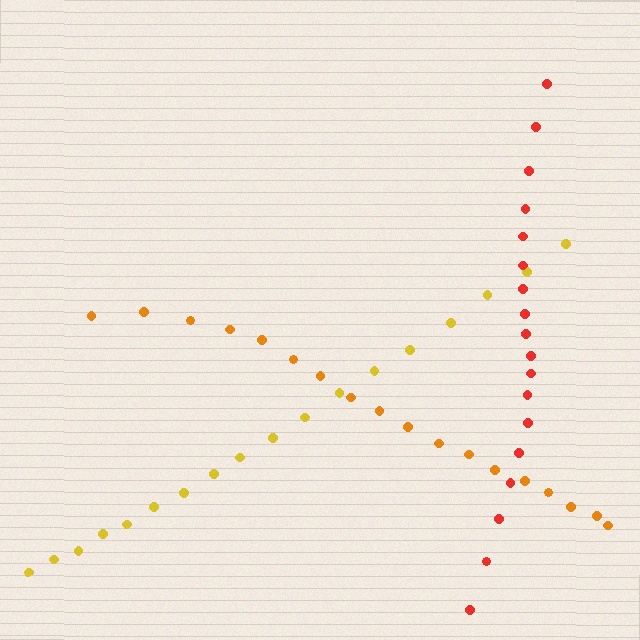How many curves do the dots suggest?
There are 3 distinct paths.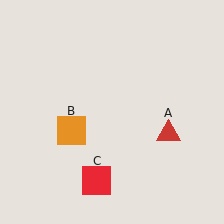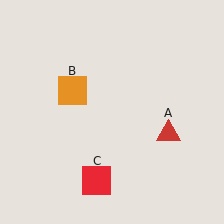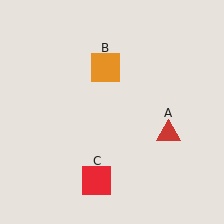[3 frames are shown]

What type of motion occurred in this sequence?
The orange square (object B) rotated clockwise around the center of the scene.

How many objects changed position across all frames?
1 object changed position: orange square (object B).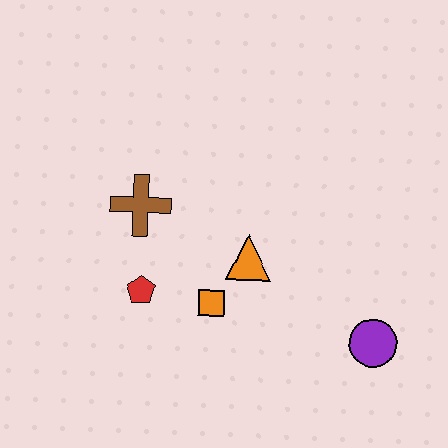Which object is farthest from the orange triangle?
The purple circle is farthest from the orange triangle.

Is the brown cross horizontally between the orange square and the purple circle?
No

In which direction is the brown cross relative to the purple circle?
The brown cross is to the left of the purple circle.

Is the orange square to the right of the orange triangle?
No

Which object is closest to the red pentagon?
The orange square is closest to the red pentagon.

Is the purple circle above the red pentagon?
No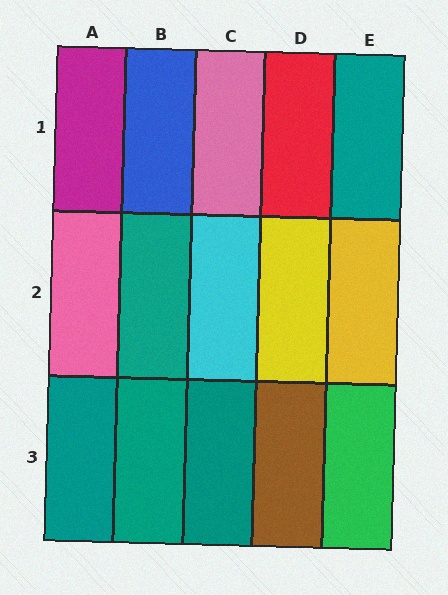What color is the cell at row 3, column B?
Teal.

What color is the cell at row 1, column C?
Pink.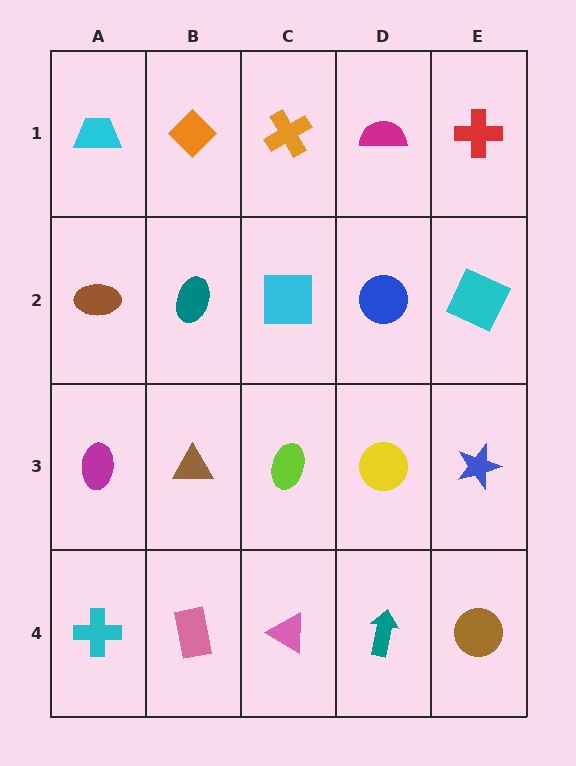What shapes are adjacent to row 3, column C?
A cyan square (row 2, column C), a pink triangle (row 4, column C), a brown triangle (row 3, column B), a yellow circle (row 3, column D).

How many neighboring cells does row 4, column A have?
2.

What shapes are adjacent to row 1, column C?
A cyan square (row 2, column C), an orange diamond (row 1, column B), a magenta semicircle (row 1, column D).